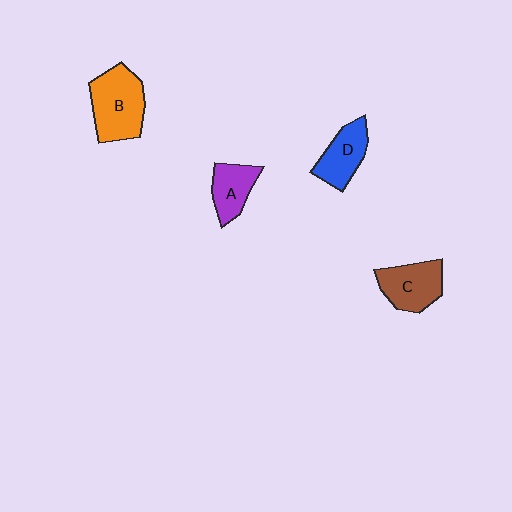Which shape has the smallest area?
Shape A (purple).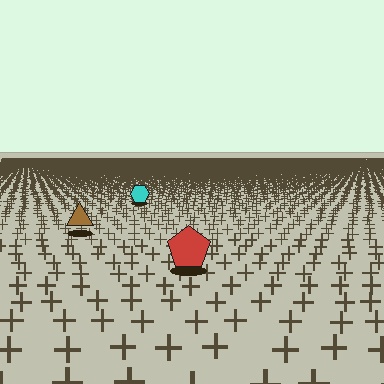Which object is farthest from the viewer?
The cyan hexagon is farthest from the viewer. It appears smaller and the ground texture around it is denser.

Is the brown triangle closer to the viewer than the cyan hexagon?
Yes. The brown triangle is closer — you can tell from the texture gradient: the ground texture is coarser near it.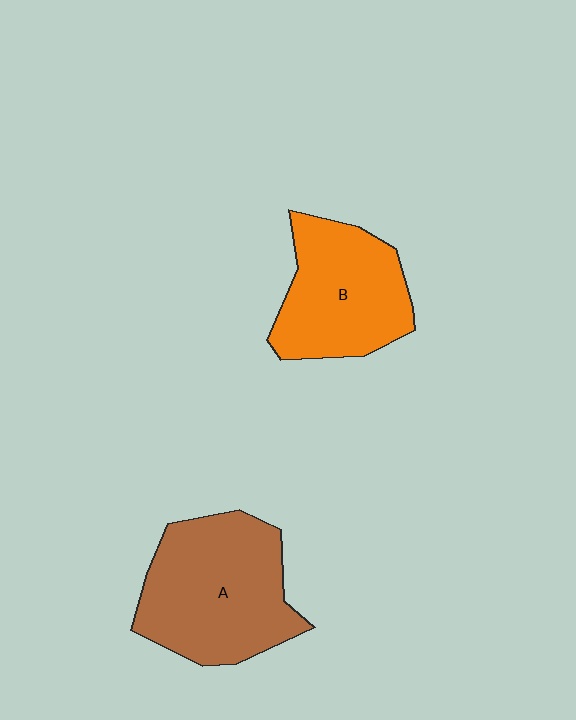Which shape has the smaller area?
Shape B (orange).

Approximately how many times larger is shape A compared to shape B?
Approximately 1.2 times.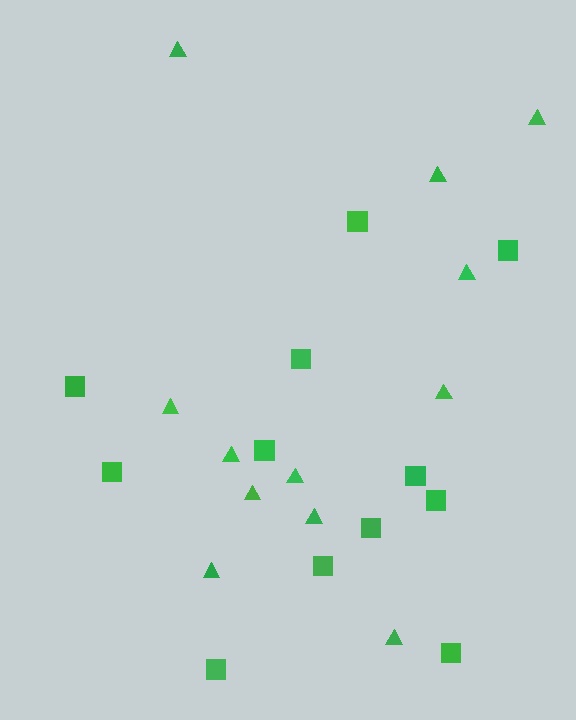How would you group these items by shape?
There are 2 groups: one group of triangles (12) and one group of squares (12).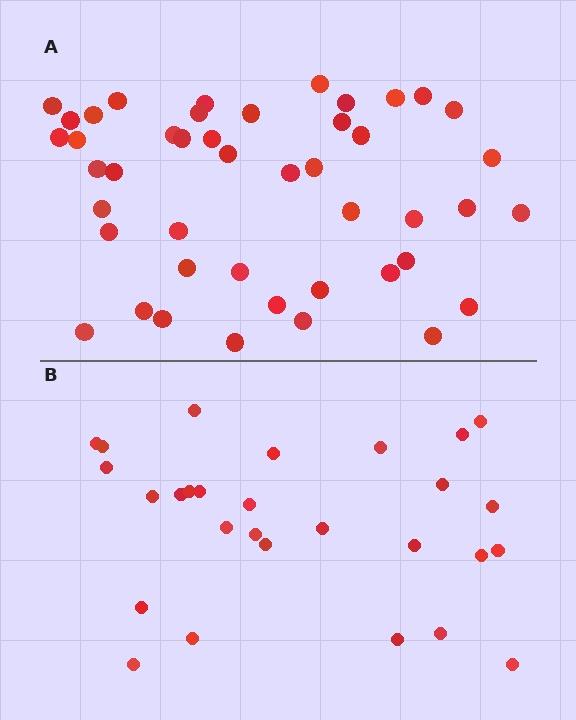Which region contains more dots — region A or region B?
Region A (the top region) has more dots.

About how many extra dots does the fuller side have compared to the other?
Region A has approximately 15 more dots than region B.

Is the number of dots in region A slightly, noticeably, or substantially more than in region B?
Region A has substantially more. The ratio is roughly 1.6 to 1.